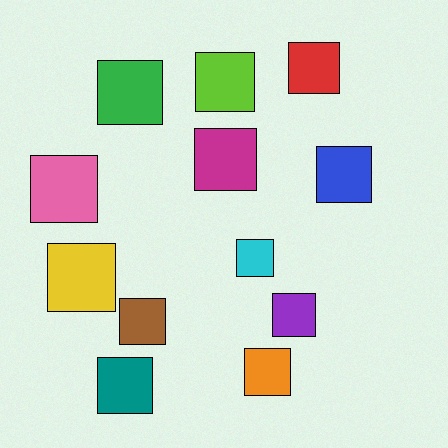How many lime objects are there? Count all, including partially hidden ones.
There is 1 lime object.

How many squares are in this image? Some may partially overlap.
There are 12 squares.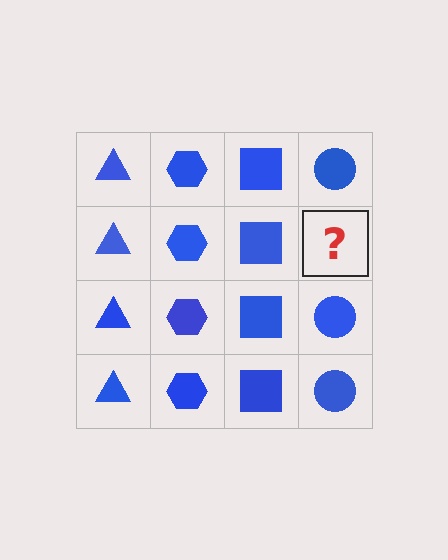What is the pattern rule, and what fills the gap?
The rule is that each column has a consistent shape. The gap should be filled with a blue circle.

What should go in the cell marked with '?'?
The missing cell should contain a blue circle.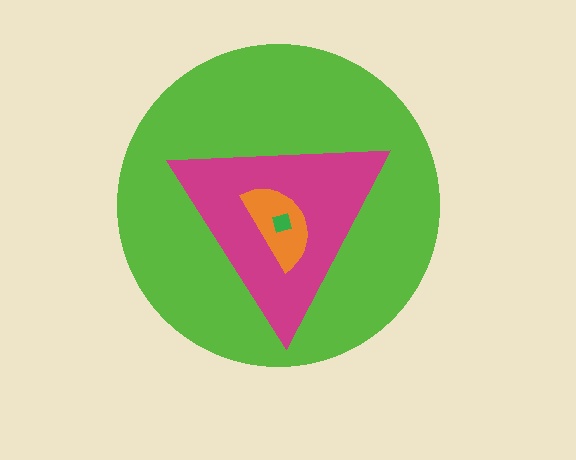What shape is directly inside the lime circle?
The magenta triangle.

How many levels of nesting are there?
4.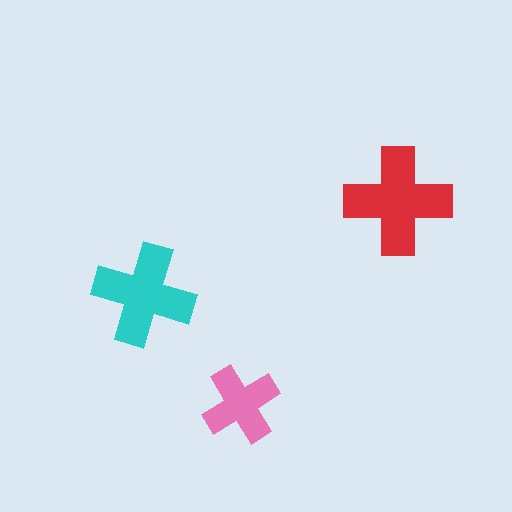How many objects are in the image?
There are 3 objects in the image.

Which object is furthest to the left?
The cyan cross is leftmost.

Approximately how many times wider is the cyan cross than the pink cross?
About 1.5 times wider.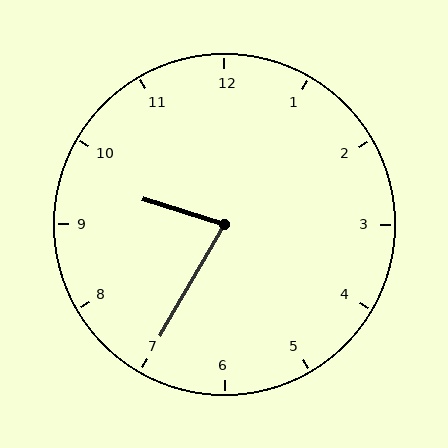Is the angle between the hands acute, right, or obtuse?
It is acute.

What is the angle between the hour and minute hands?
Approximately 78 degrees.